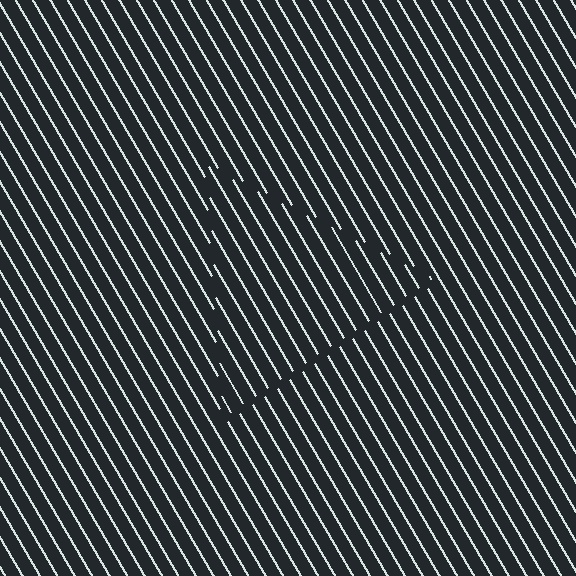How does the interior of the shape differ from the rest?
The interior of the shape contains the same grating, shifted by half a period — the contour is defined by the phase discontinuity where line-ends from the inner and outer gratings abut.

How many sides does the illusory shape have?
3 sides — the line-ends trace a triangle.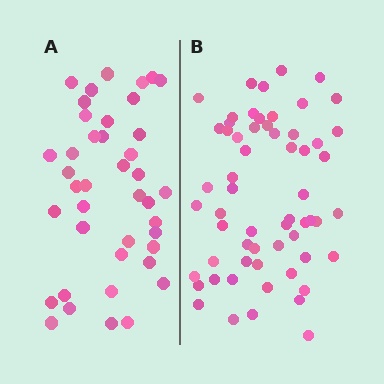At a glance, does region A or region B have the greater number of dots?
Region B (the right region) has more dots.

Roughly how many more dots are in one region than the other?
Region B has approximately 20 more dots than region A.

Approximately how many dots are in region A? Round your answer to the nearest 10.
About 40 dots. (The exact count is 41, which rounds to 40.)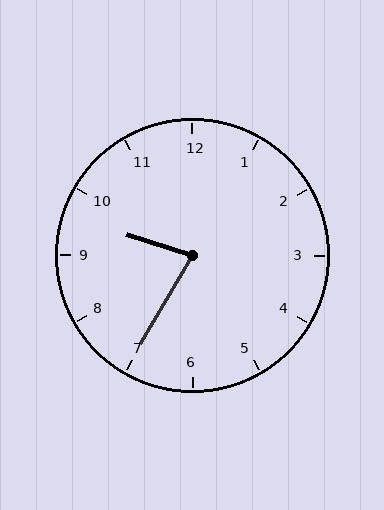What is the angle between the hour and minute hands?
Approximately 78 degrees.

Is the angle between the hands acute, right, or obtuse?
It is acute.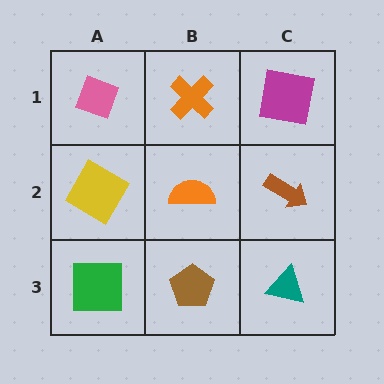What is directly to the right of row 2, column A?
An orange semicircle.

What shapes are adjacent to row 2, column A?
A pink diamond (row 1, column A), a green square (row 3, column A), an orange semicircle (row 2, column B).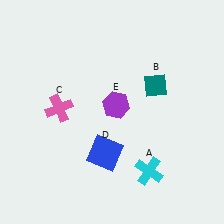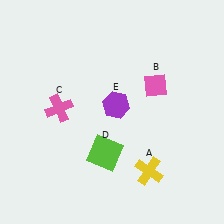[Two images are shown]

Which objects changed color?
A changed from cyan to yellow. B changed from teal to pink. D changed from blue to lime.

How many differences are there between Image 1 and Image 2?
There are 3 differences between the two images.